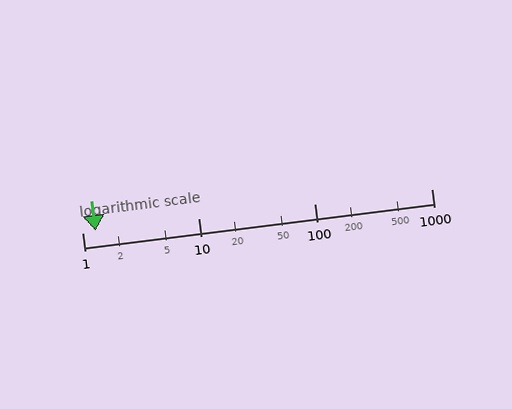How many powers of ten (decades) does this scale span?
The scale spans 3 decades, from 1 to 1000.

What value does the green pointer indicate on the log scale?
The pointer indicates approximately 1.3.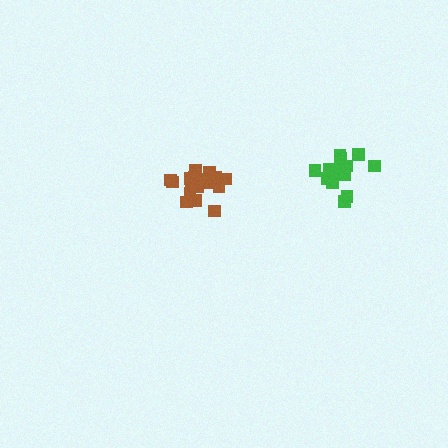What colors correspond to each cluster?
The clusters are colored: brown, green.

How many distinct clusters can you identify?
There are 2 distinct clusters.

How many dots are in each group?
Group 1: 21 dots, Group 2: 16 dots (37 total).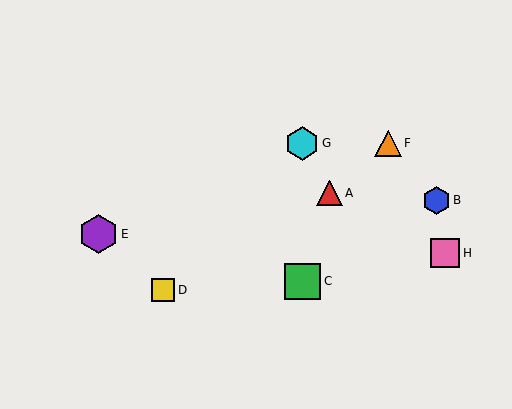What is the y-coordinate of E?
Object E is at y≈234.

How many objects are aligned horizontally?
2 objects (F, G) are aligned horizontally.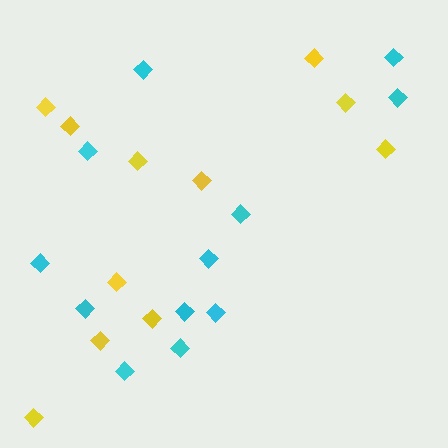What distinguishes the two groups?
There are 2 groups: one group of yellow diamonds (11) and one group of cyan diamonds (12).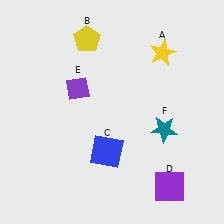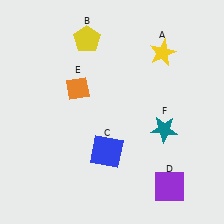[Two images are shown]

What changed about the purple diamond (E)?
In Image 1, E is purple. In Image 2, it changed to orange.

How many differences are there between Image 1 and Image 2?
There is 1 difference between the two images.